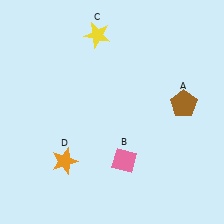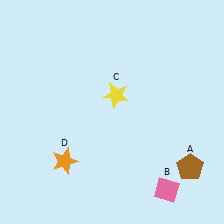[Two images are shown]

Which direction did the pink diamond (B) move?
The pink diamond (B) moved right.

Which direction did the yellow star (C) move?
The yellow star (C) moved down.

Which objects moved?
The objects that moved are: the brown pentagon (A), the pink diamond (B), the yellow star (C).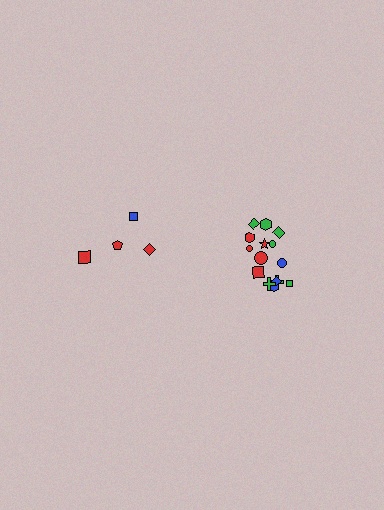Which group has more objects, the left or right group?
The right group.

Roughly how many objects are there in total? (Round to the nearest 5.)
Roughly 20 objects in total.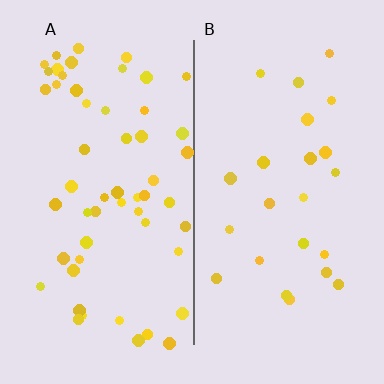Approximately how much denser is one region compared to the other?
Approximately 2.3× — region A over region B.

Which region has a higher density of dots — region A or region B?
A (the left).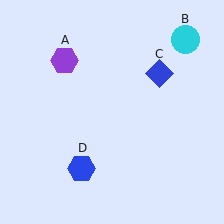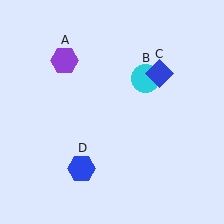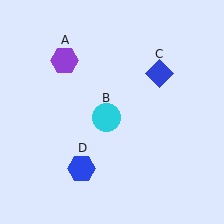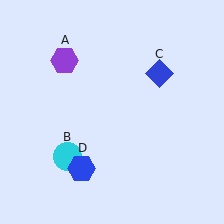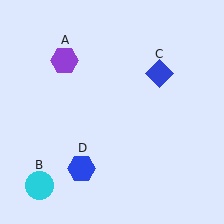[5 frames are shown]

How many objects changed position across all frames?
1 object changed position: cyan circle (object B).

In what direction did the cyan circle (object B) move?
The cyan circle (object B) moved down and to the left.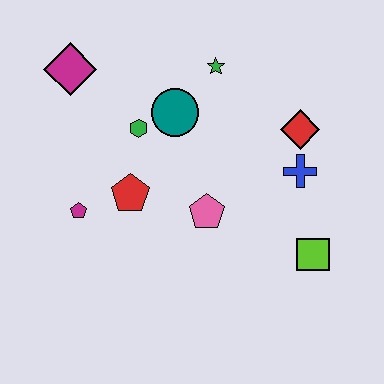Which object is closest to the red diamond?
The blue cross is closest to the red diamond.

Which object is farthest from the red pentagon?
The lime square is farthest from the red pentagon.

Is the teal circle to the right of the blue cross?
No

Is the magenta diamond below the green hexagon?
No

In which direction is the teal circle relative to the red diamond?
The teal circle is to the left of the red diamond.